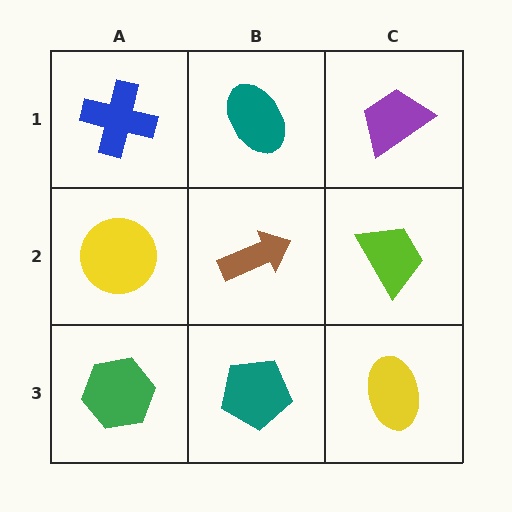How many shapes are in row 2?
3 shapes.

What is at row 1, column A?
A blue cross.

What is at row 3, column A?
A green hexagon.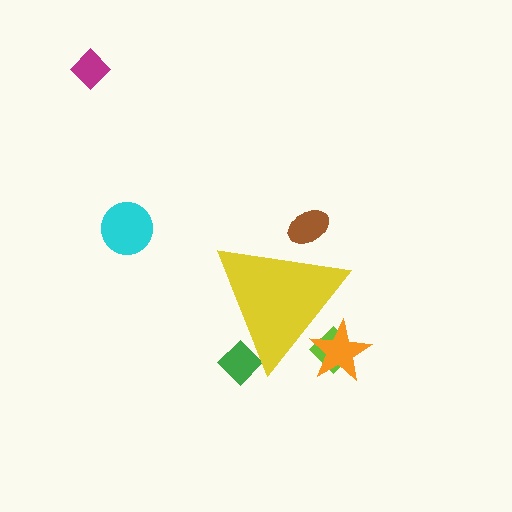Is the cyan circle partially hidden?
No, the cyan circle is fully visible.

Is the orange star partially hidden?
Yes, the orange star is partially hidden behind the yellow triangle.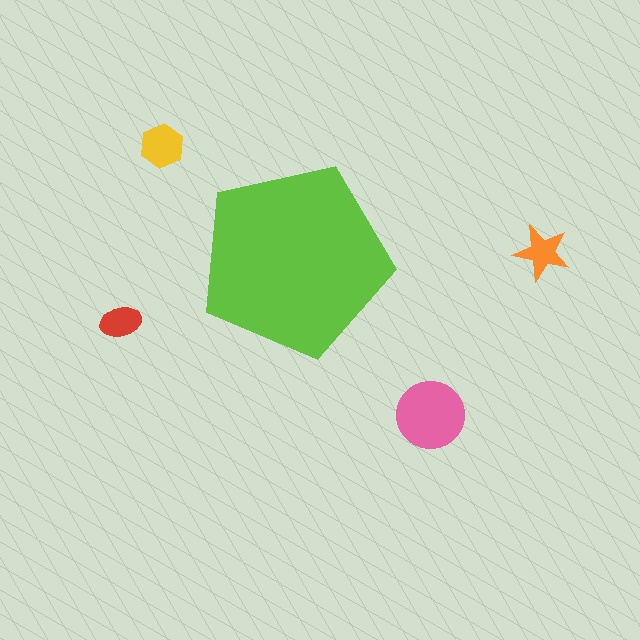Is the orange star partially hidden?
No, the orange star is fully visible.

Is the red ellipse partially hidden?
No, the red ellipse is fully visible.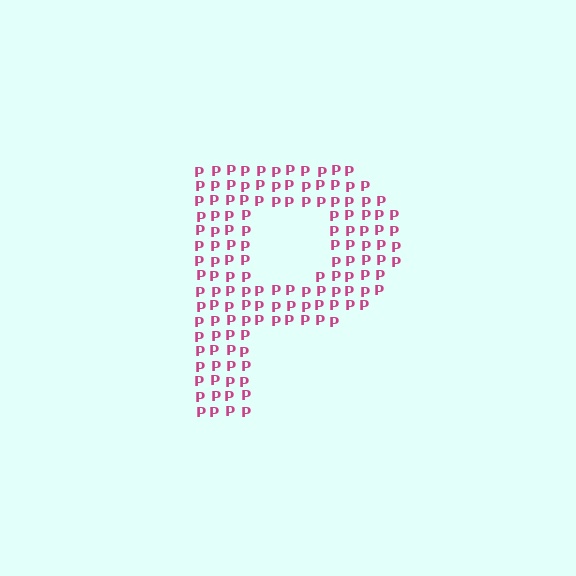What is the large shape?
The large shape is the letter P.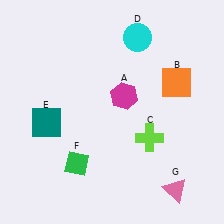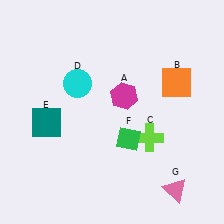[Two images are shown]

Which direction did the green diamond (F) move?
The green diamond (F) moved right.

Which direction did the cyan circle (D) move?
The cyan circle (D) moved left.